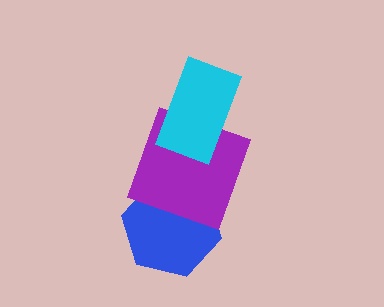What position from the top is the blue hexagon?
The blue hexagon is 3rd from the top.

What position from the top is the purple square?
The purple square is 2nd from the top.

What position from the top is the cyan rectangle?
The cyan rectangle is 1st from the top.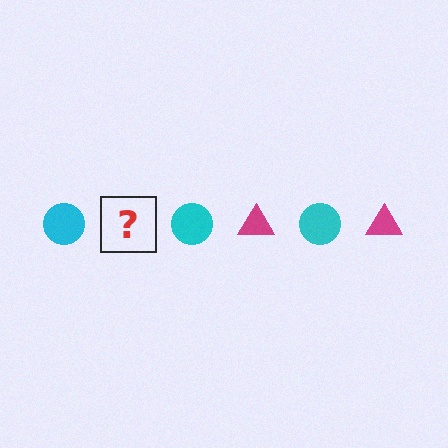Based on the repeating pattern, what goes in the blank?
The blank should be a magenta triangle.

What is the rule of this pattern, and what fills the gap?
The rule is that the pattern alternates between cyan circle and magenta triangle. The gap should be filled with a magenta triangle.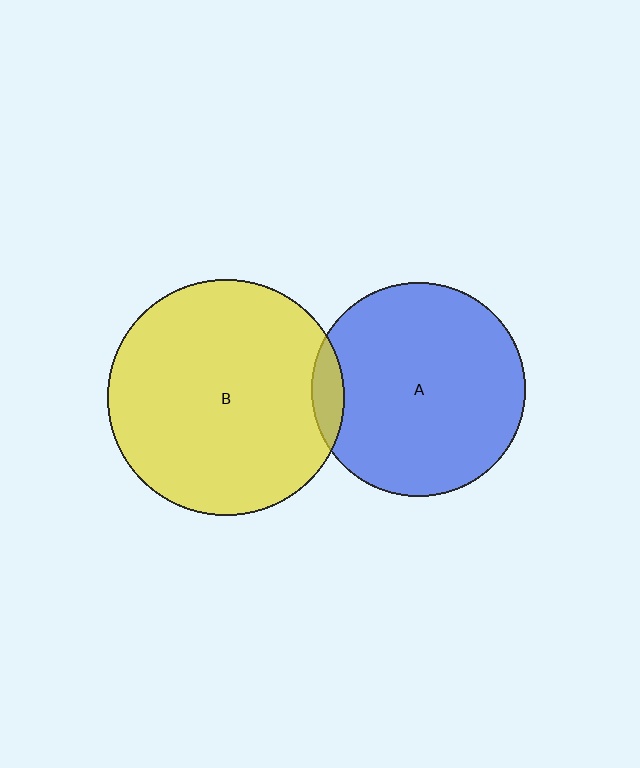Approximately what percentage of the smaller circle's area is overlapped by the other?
Approximately 5%.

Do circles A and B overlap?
Yes.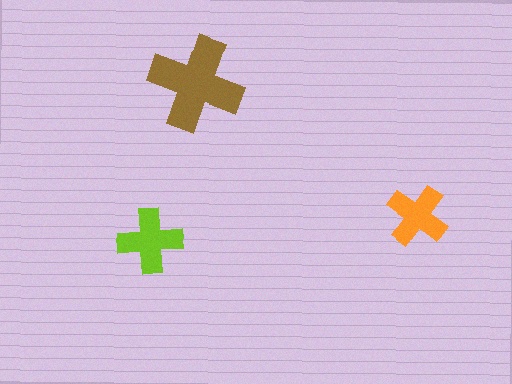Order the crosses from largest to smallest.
the brown one, the lime one, the orange one.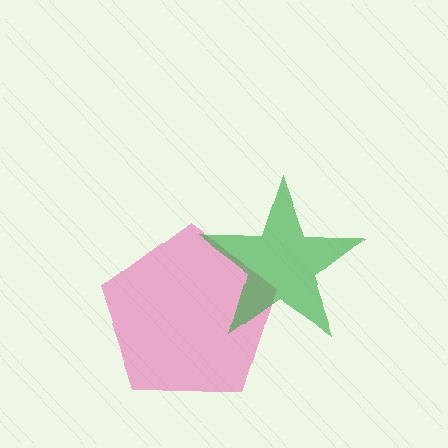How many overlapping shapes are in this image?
There are 2 overlapping shapes in the image.